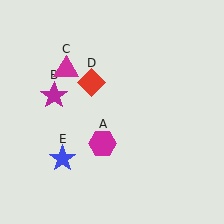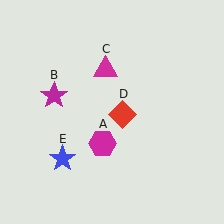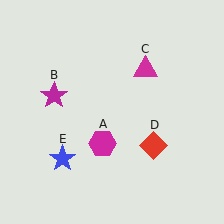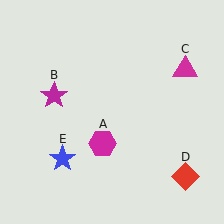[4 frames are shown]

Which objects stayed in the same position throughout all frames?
Magenta hexagon (object A) and magenta star (object B) and blue star (object E) remained stationary.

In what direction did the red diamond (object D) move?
The red diamond (object D) moved down and to the right.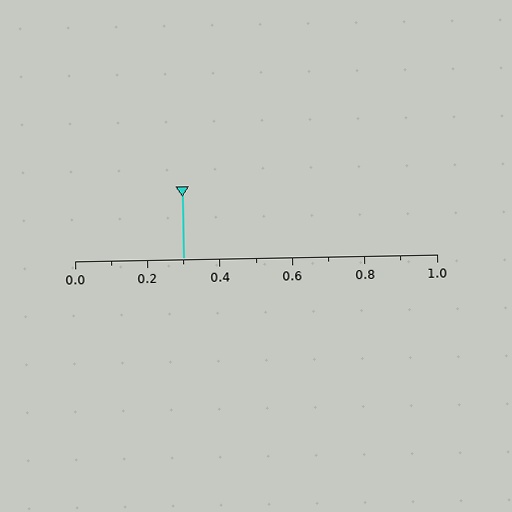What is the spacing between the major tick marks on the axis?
The major ticks are spaced 0.2 apart.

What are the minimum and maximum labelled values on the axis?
The axis runs from 0.0 to 1.0.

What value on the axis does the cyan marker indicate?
The marker indicates approximately 0.3.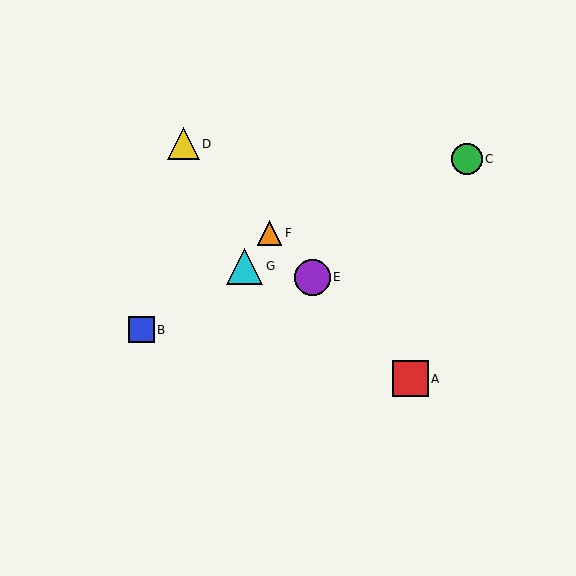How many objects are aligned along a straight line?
4 objects (A, D, E, F) are aligned along a straight line.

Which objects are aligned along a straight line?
Objects A, D, E, F are aligned along a straight line.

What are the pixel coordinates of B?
Object B is at (141, 330).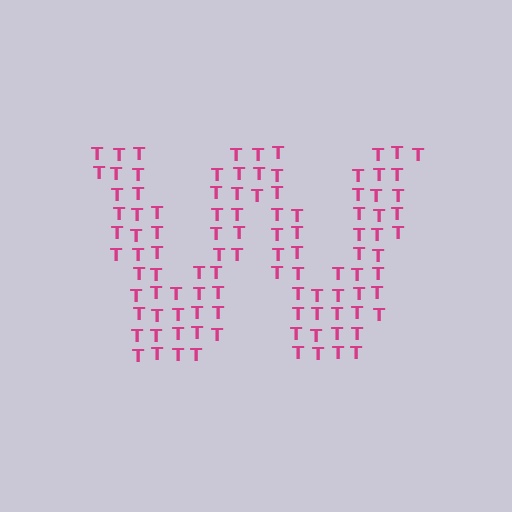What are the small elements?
The small elements are letter T's.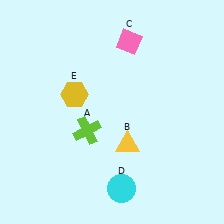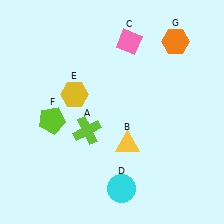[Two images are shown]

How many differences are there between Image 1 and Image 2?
There are 2 differences between the two images.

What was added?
A lime pentagon (F), an orange hexagon (G) were added in Image 2.